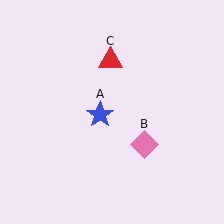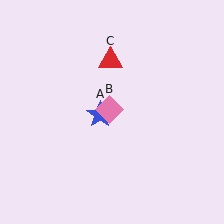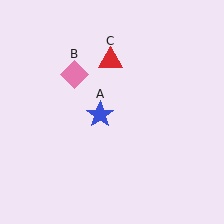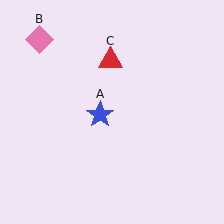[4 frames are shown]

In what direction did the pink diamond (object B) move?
The pink diamond (object B) moved up and to the left.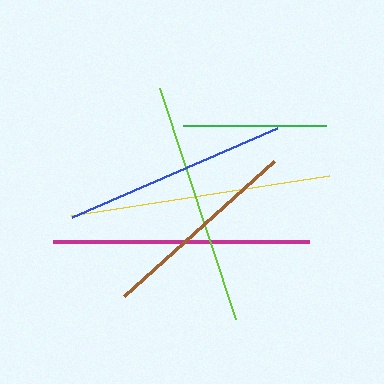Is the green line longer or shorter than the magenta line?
The magenta line is longer than the green line.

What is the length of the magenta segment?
The magenta segment is approximately 256 pixels long.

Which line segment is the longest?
The yellow line is the longest at approximately 261 pixels.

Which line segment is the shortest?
The green line is the shortest at approximately 143 pixels.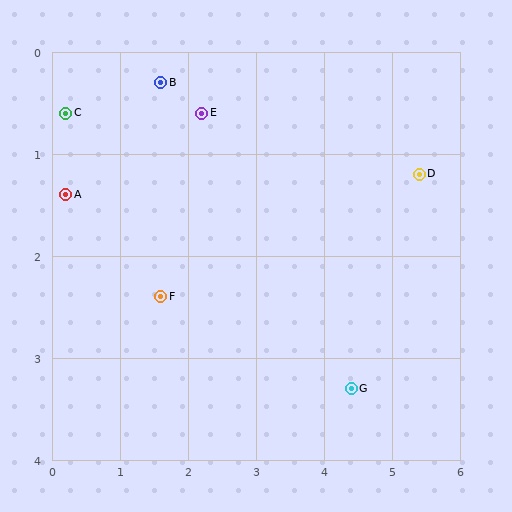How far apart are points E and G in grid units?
Points E and G are about 3.5 grid units apart.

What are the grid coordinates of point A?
Point A is at approximately (0.2, 1.4).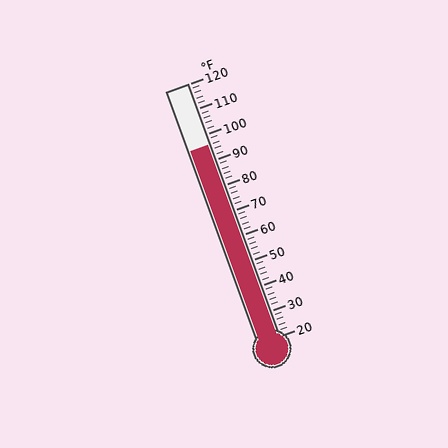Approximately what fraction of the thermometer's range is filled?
The thermometer is filled to approximately 75% of its range.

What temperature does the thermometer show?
The thermometer shows approximately 96°F.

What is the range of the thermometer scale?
The thermometer scale ranges from 20°F to 120°F.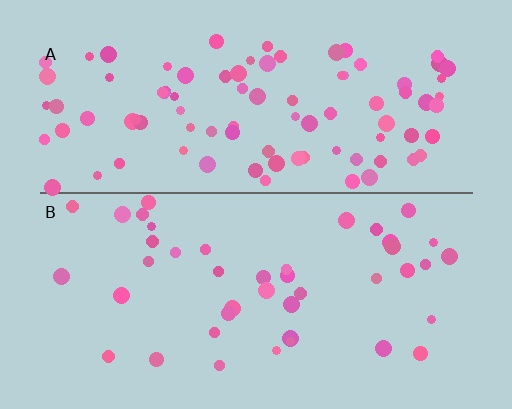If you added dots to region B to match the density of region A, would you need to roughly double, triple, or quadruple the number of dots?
Approximately double.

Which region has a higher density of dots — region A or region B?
A (the top).